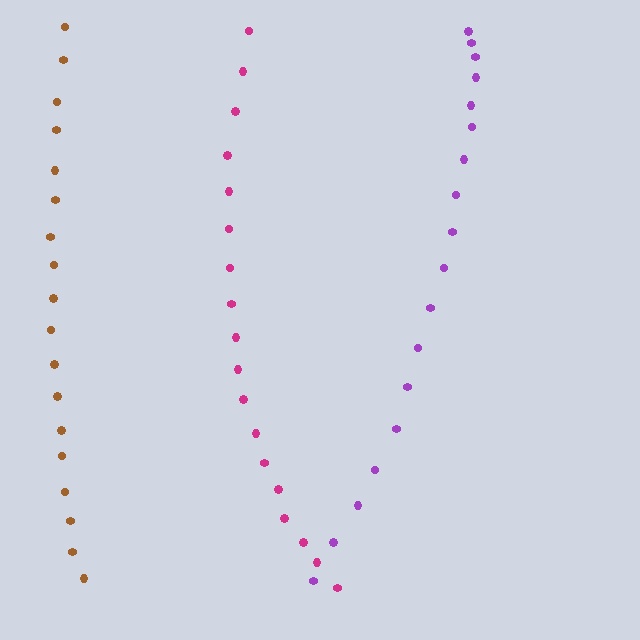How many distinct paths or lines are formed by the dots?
There are 3 distinct paths.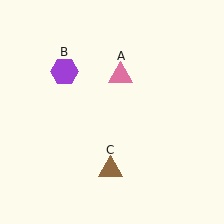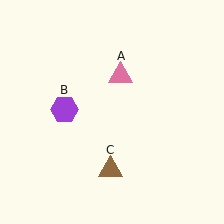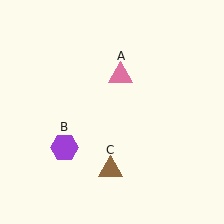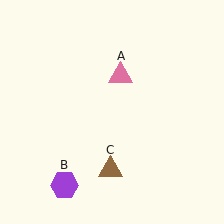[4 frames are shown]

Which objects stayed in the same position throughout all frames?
Pink triangle (object A) and brown triangle (object C) remained stationary.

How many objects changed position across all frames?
1 object changed position: purple hexagon (object B).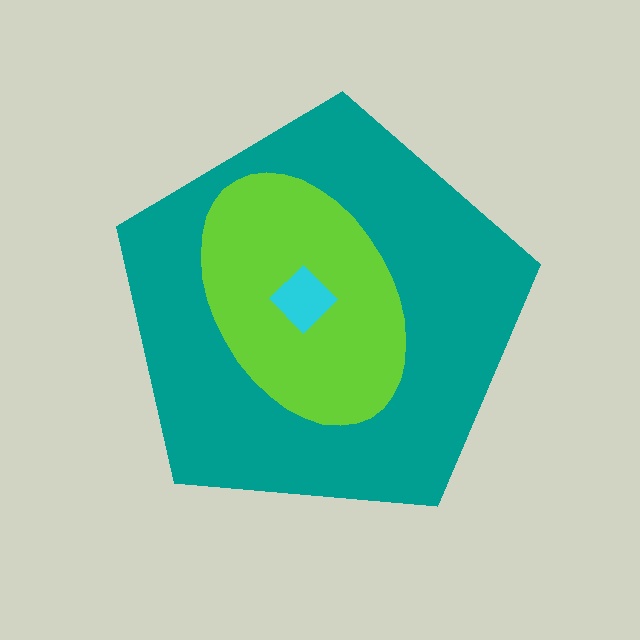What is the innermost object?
The cyan diamond.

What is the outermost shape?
The teal pentagon.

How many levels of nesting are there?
3.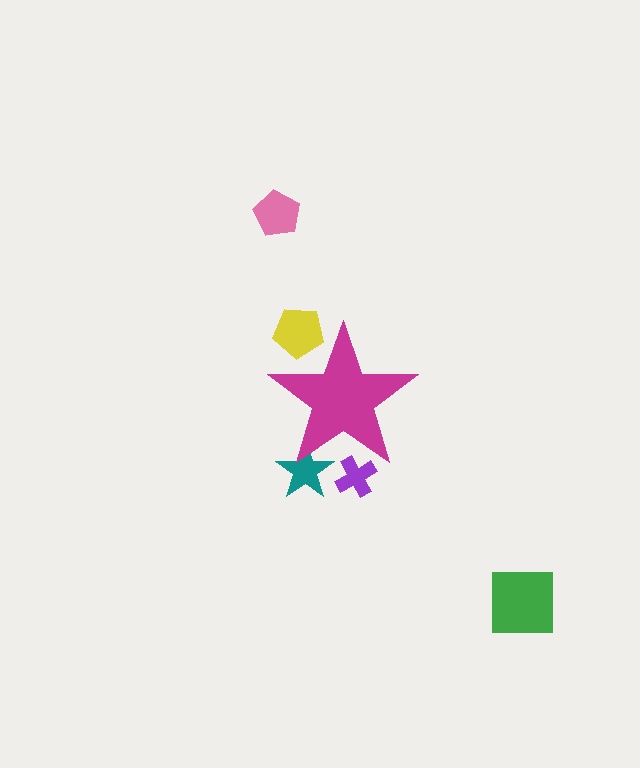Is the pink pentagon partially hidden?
No, the pink pentagon is fully visible.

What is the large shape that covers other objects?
A magenta star.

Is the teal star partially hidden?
Yes, the teal star is partially hidden behind the magenta star.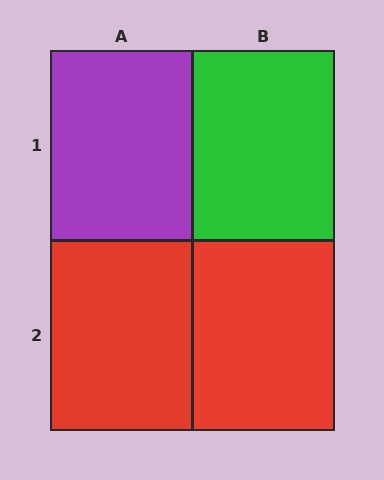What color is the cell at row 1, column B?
Green.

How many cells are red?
2 cells are red.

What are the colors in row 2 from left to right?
Red, red.